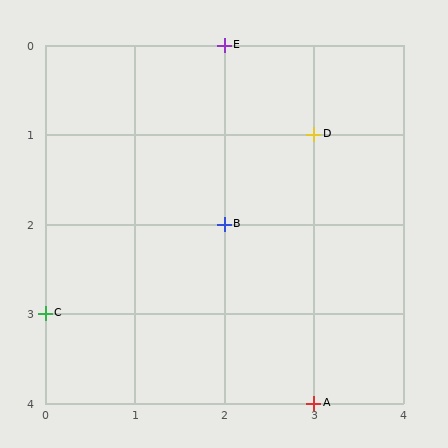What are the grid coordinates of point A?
Point A is at grid coordinates (3, 4).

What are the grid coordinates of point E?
Point E is at grid coordinates (2, 0).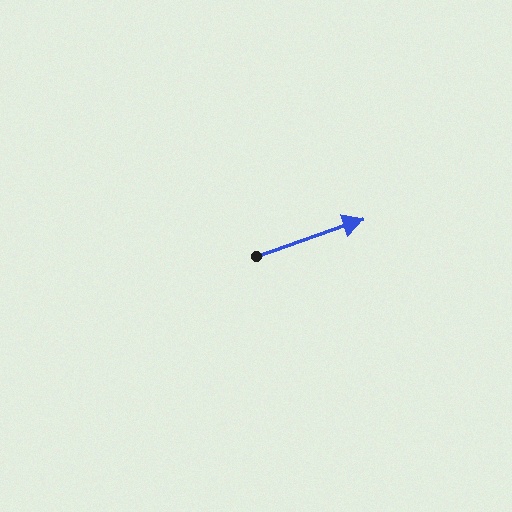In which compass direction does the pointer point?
East.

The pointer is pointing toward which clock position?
Roughly 2 o'clock.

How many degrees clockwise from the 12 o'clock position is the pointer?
Approximately 71 degrees.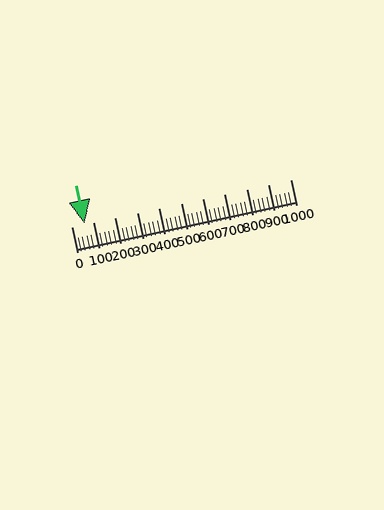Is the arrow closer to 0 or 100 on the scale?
The arrow is closer to 100.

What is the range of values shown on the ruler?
The ruler shows values from 0 to 1000.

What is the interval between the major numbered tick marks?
The major tick marks are spaced 100 units apart.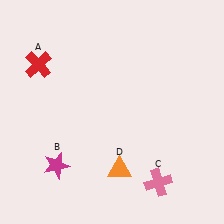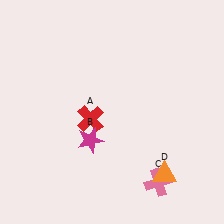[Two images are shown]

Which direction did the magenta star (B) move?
The magenta star (B) moved right.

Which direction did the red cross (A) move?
The red cross (A) moved down.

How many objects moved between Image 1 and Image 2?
3 objects moved between the two images.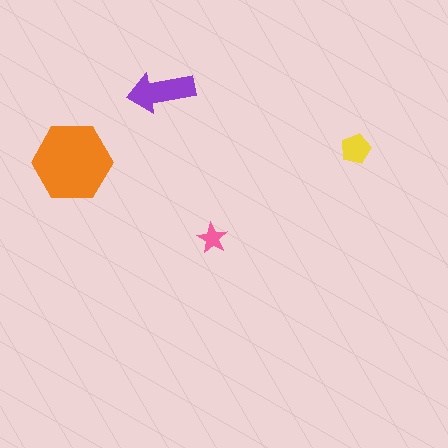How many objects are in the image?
There are 4 objects in the image.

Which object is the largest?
The orange hexagon.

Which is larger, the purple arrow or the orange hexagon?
The orange hexagon.